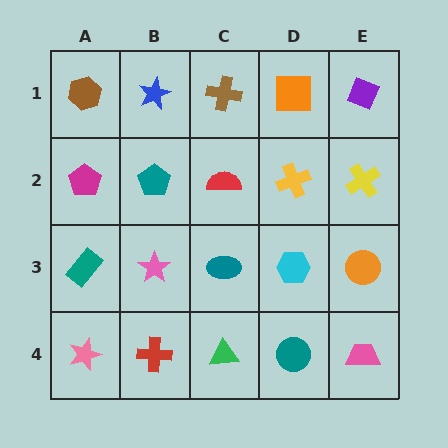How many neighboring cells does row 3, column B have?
4.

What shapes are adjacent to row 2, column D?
An orange square (row 1, column D), a cyan hexagon (row 3, column D), a red semicircle (row 2, column C), a yellow cross (row 2, column E).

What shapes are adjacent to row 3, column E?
A yellow cross (row 2, column E), a pink trapezoid (row 4, column E), a cyan hexagon (row 3, column D).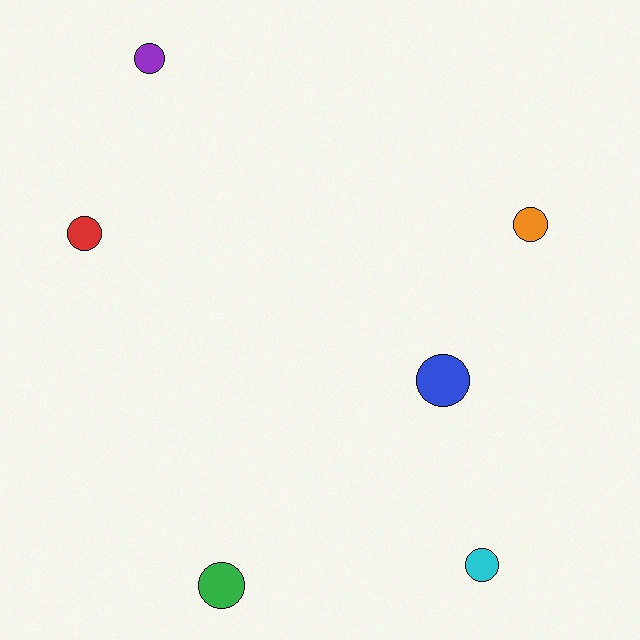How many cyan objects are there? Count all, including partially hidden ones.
There is 1 cyan object.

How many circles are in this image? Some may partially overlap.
There are 6 circles.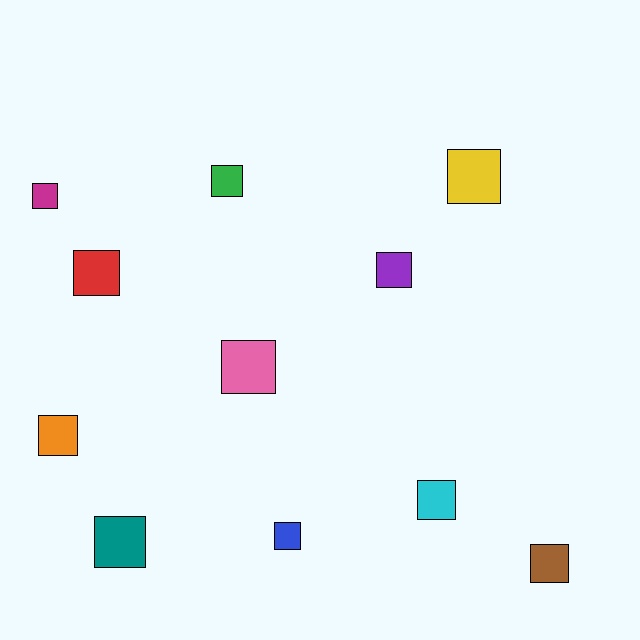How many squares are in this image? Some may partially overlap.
There are 11 squares.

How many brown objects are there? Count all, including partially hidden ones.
There is 1 brown object.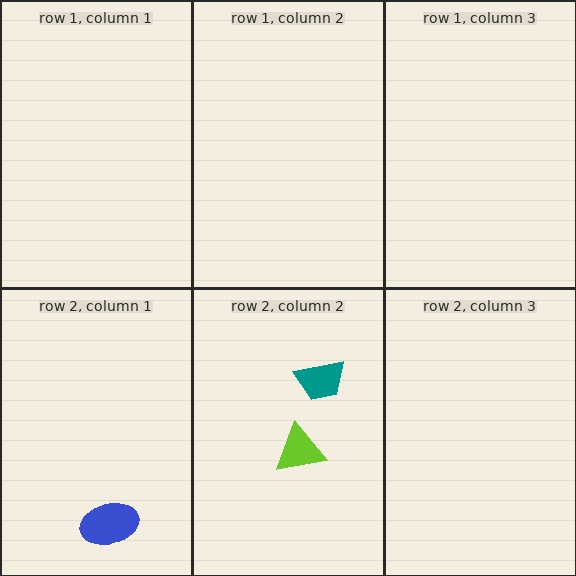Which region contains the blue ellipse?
The row 2, column 1 region.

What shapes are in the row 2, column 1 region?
The blue ellipse.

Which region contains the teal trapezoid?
The row 2, column 2 region.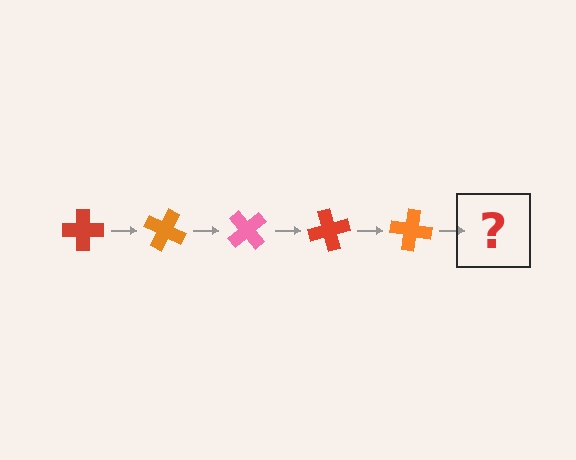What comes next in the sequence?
The next element should be a pink cross, rotated 125 degrees from the start.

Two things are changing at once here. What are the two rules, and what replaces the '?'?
The two rules are that it rotates 25 degrees each step and the color cycles through red, orange, and pink. The '?' should be a pink cross, rotated 125 degrees from the start.